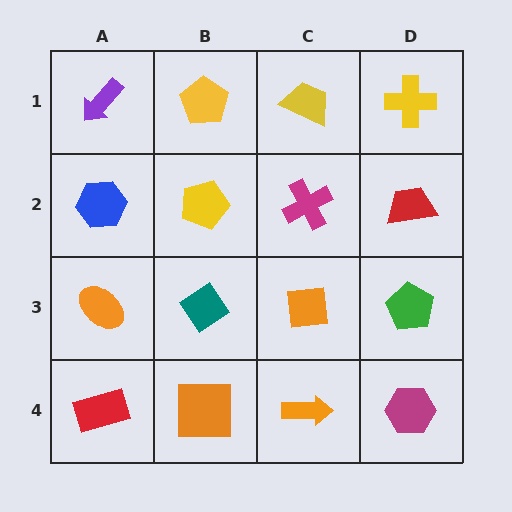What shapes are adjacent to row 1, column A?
A blue hexagon (row 2, column A), a yellow pentagon (row 1, column B).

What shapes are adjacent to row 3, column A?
A blue hexagon (row 2, column A), a red rectangle (row 4, column A), a teal diamond (row 3, column B).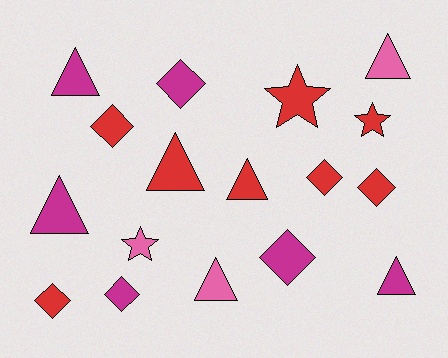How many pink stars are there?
There is 1 pink star.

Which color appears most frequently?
Red, with 8 objects.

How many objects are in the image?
There are 17 objects.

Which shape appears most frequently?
Diamond, with 7 objects.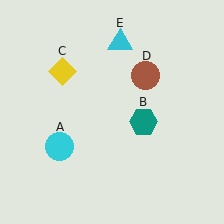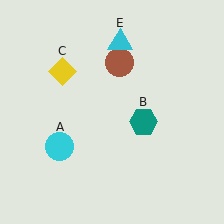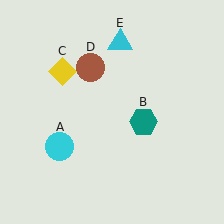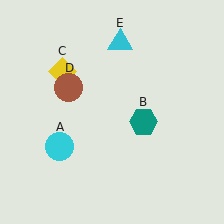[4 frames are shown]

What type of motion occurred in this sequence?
The brown circle (object D) rotated counterclockwise around the center of the scene.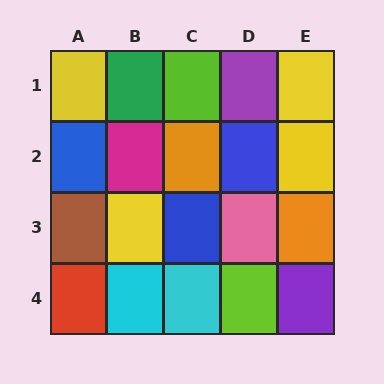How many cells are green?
1 cell is green.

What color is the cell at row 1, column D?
Purple.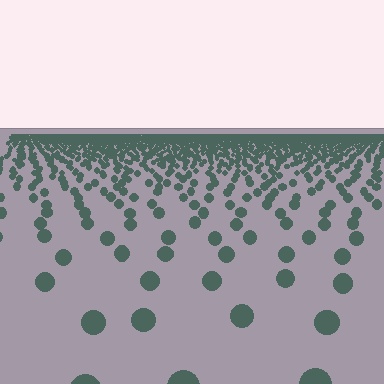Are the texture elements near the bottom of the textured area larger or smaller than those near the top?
Larger. Near the bottom, elements are closer to the viewer and appear at a bigger on-screen size.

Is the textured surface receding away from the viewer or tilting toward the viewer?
The surface is receding away from the viewer. Texture elements get smaller and denser toward the top.